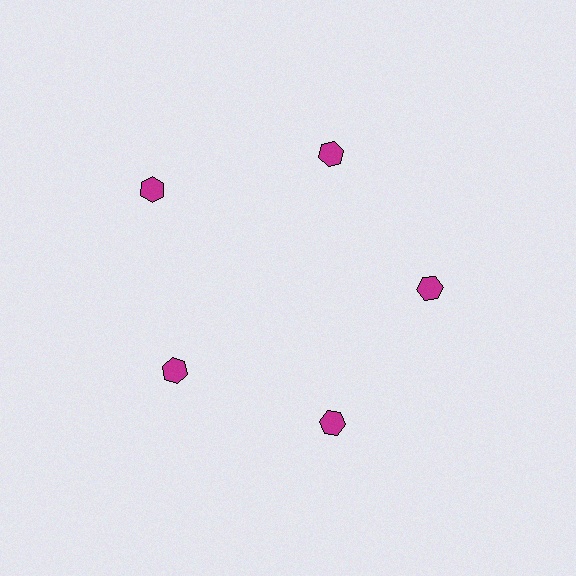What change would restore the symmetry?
The symmetry would be restored by moving it inward, back onto the ring so that all 5 hexagons sit at equal angles and equal distance from the center.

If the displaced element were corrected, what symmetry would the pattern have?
It would have 5-fold rotational symmetry — the pattern would map onto itself every 72 degrees.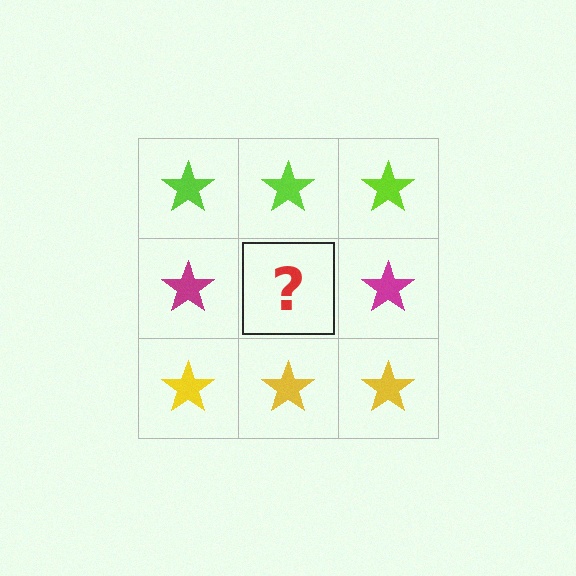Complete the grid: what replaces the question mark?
The question mark should be replaced with a magenta star.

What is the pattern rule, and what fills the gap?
The rule is that each row has a consistent color. The gap should be filled with a magenta star.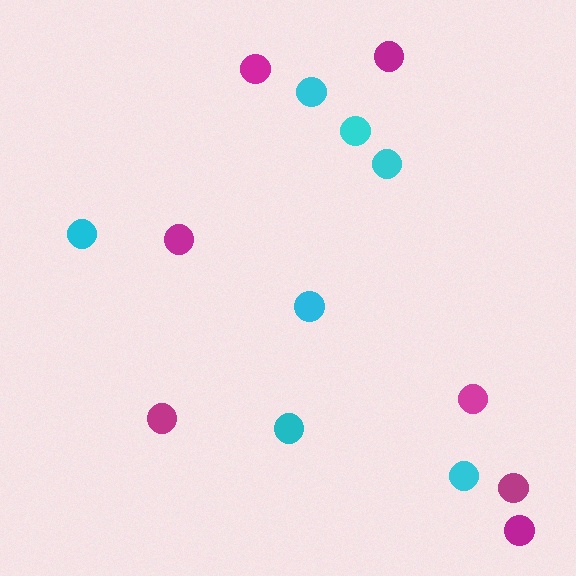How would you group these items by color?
There are 2 groups: one group of cyan circles (7) and one group of magenta circles (7).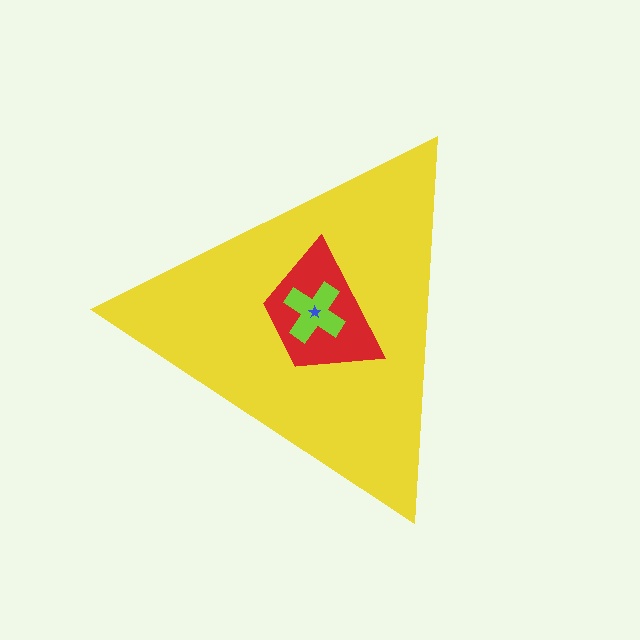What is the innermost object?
The blue star.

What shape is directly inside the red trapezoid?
The lime cross.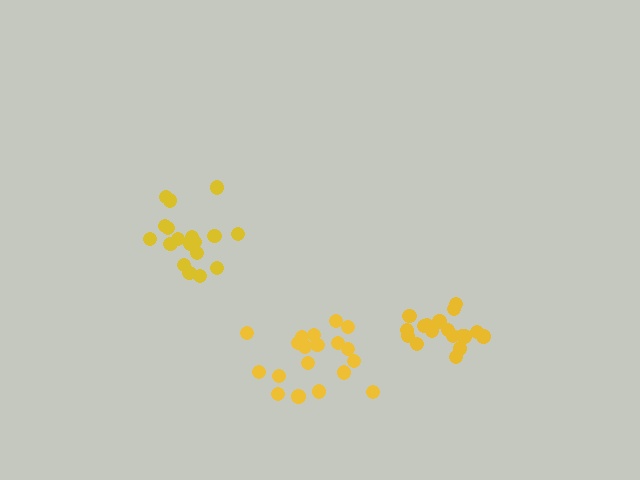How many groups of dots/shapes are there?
There are 3 groups.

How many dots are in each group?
Group 1: 18 dots, Group 2: 18 dots, Group 3: 19 dots (55 total).